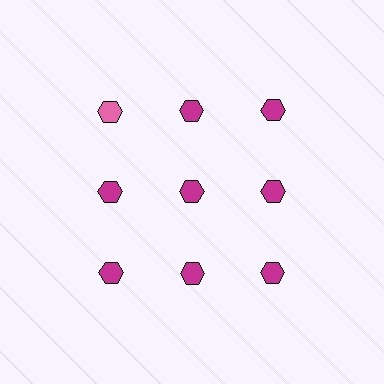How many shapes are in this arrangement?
There are 9 shapes arranged in a grid pattern.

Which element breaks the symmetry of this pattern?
The pink hexagon in the top row, leftmost column breaks the symmetry. All other shapes are magenta hexagons.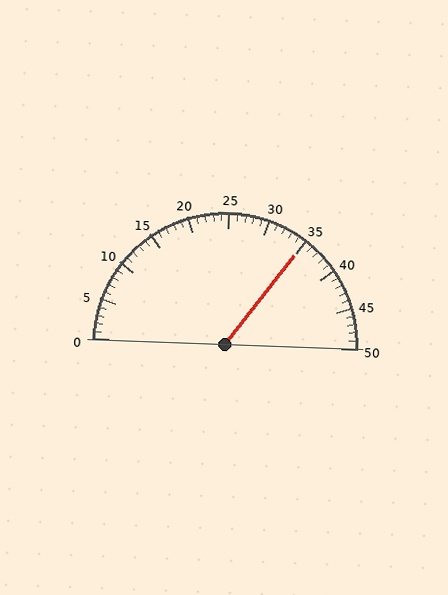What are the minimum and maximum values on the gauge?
The gauge ranges from 0 to 50.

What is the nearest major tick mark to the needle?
The nearest major tick mark is 35.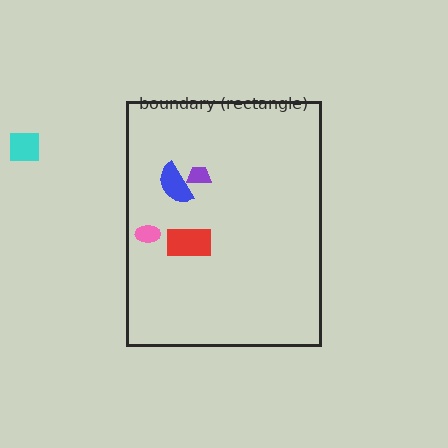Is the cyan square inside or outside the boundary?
Outside.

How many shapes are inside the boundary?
4 inside, 1 outside.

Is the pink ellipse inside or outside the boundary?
Inside.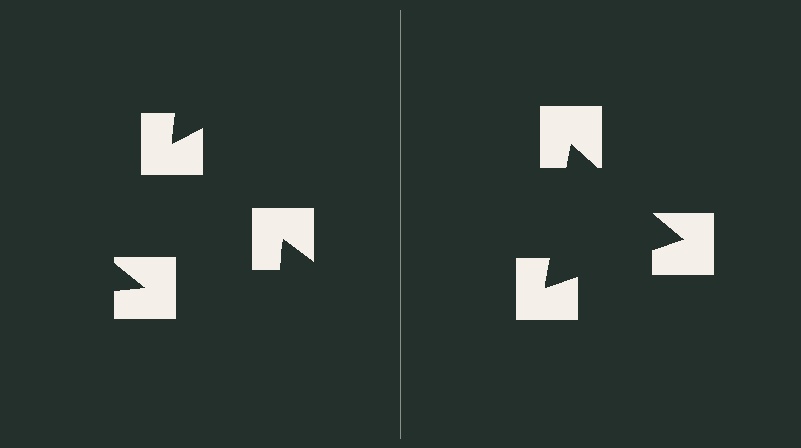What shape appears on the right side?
An illusory triangle.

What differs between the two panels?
The notched squares are positioned identically on both sides; only the wedge orientations differ. On the right they align to a triangle; on the left they are misaligned.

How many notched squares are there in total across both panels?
6 — 3 on each side.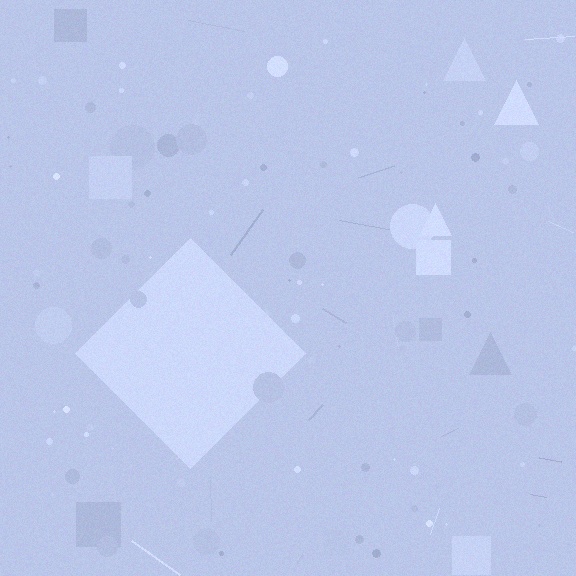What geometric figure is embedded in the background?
A diamond is embedded in the background.